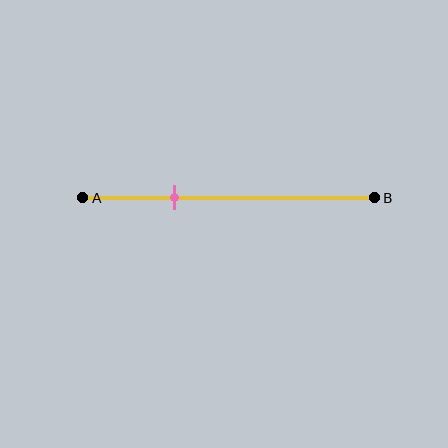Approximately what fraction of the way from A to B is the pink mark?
The pink mark is approximately 30% of the way from A to B.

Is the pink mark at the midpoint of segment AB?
No, the mark is at about 30% from A, not at the 50% midpoint.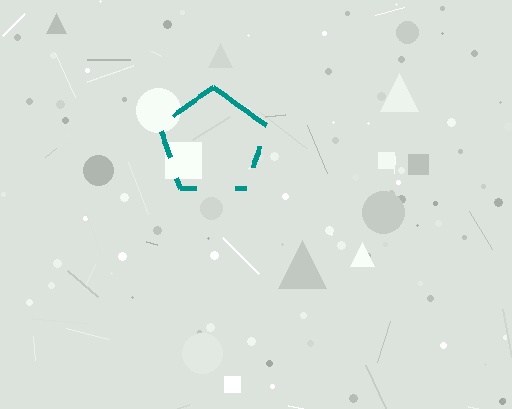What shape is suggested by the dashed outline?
The dashed outline suggests a pentagon.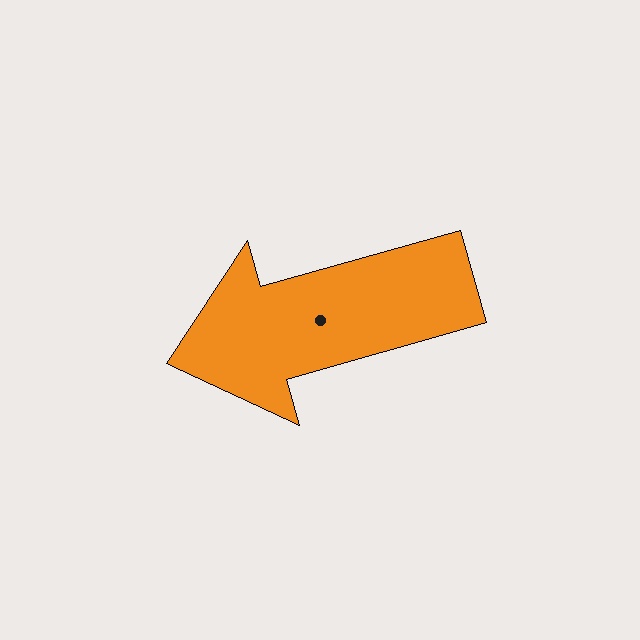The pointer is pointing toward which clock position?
Roughly 8 o'clock.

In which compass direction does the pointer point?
West.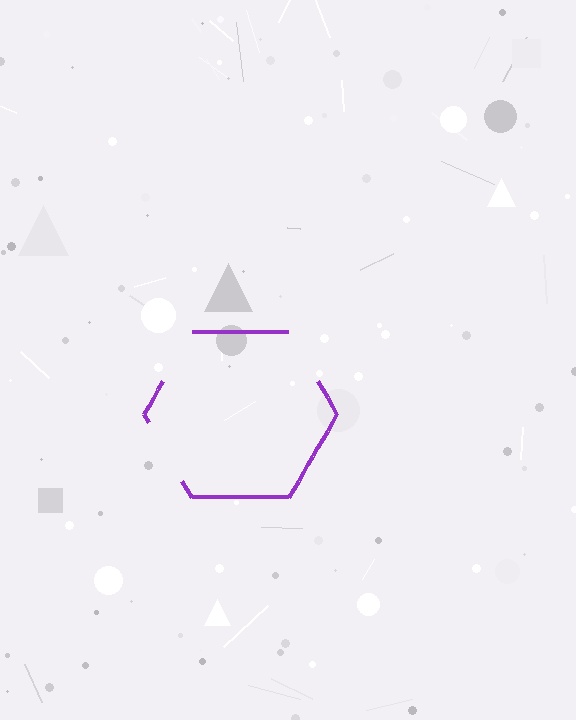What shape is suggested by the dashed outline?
The dashed outline suggests a hexagon.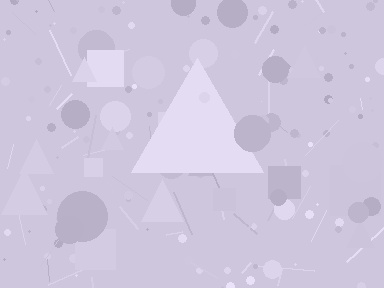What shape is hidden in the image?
A triangle is hidden in the image.